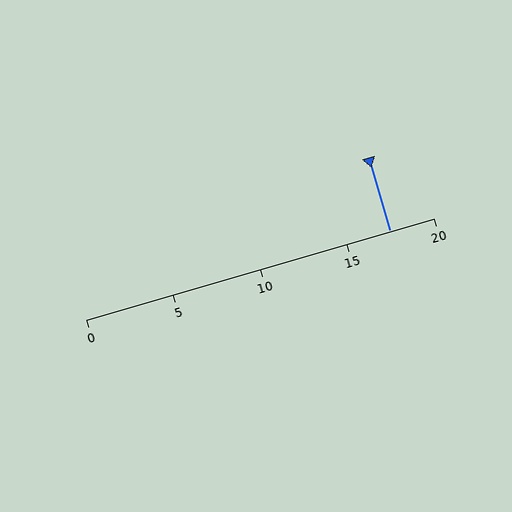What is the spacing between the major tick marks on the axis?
The major ticks are spaced 5 apart.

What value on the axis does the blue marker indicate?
The marker indicates approximately 17.5.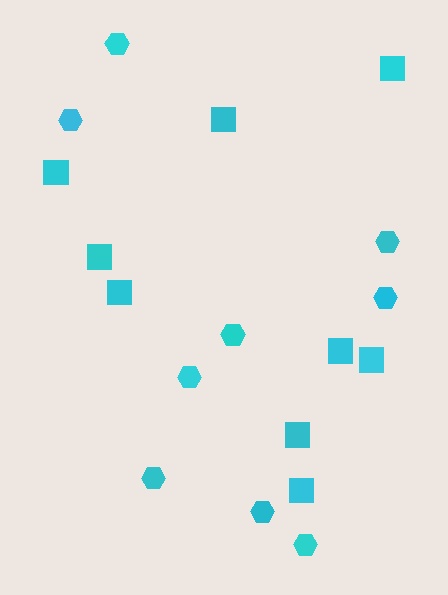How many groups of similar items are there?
There are 2 groups: one group of squares (9) and one group of hexagons (9).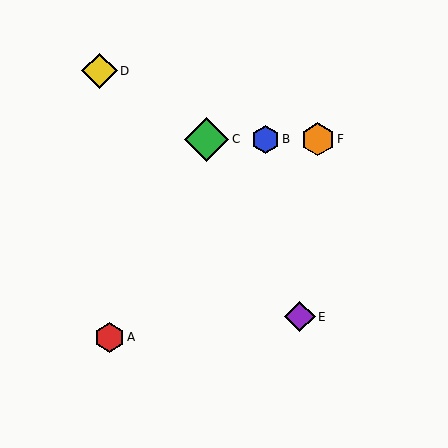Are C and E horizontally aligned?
No, C is at y≈139 and E is at y≈317.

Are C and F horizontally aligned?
Yes, both are at y≈139.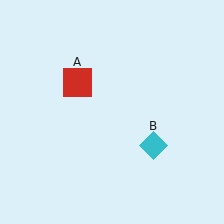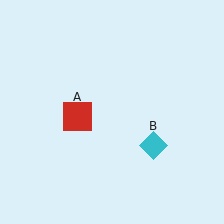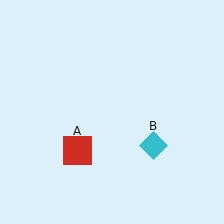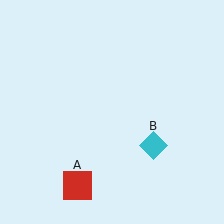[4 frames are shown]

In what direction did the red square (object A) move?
The red square (object A) moved down.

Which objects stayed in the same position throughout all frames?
Cyan diamond (object B) remained stationary.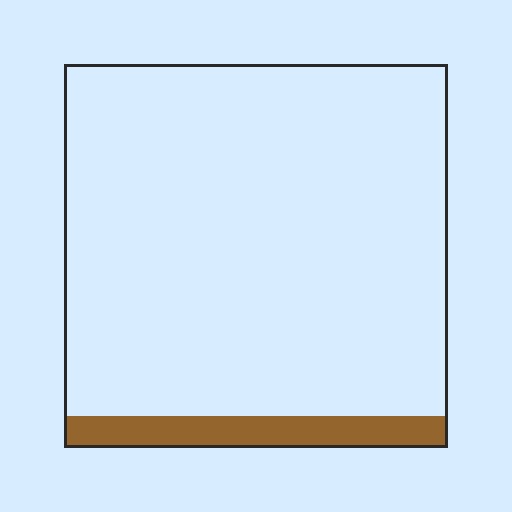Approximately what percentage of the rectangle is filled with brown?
Approximately 10%.